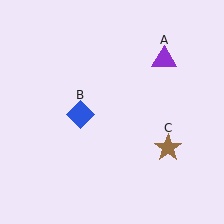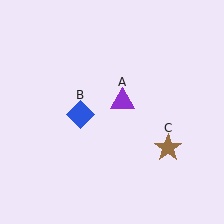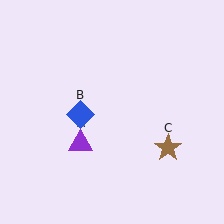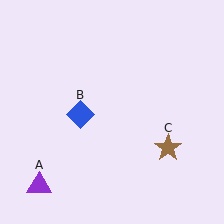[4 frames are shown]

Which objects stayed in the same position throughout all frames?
Blue diamond (object B) and brown star (object C) remained stationary.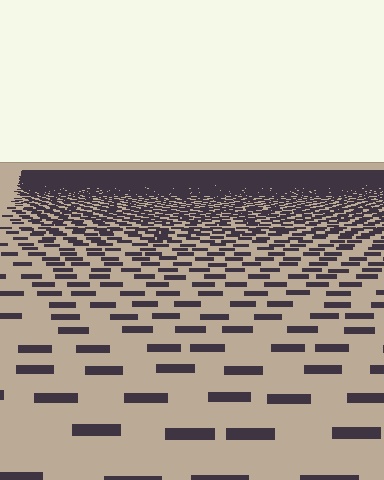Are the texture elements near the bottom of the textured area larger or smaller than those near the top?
Larger. Near the bottom, elements are closer to the viewer and appear at a bigger on-screen size.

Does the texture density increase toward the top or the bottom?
Density increases toward the top.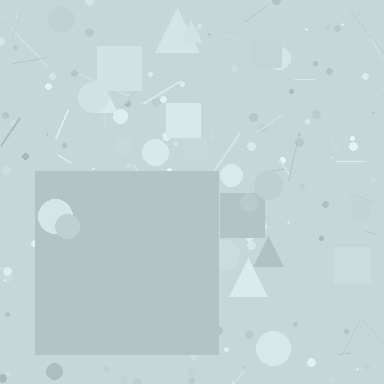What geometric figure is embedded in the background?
A square is embedded in the background.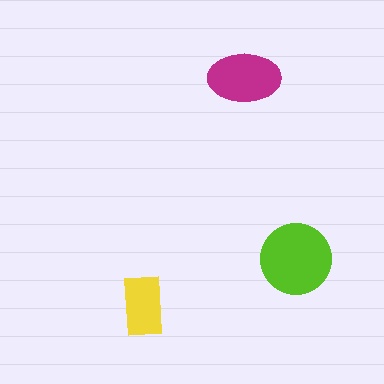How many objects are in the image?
There are 3 objects in the image.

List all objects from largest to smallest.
The lime circle, the magenta ellipse, the yellow rectangle.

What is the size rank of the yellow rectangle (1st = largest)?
3rd.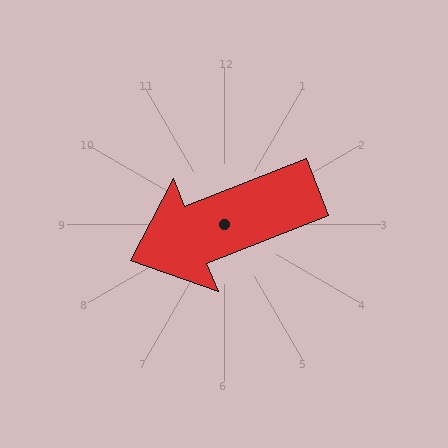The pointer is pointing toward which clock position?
Roughly 8 o'clock.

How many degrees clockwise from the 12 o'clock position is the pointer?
Approximately 249 degrees.